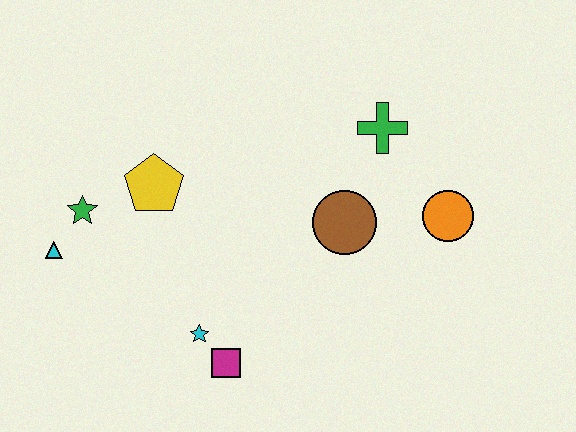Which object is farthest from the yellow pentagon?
The orange circle is farthest from the yellow pentagon.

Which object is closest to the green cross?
The brown circle is closest to the green cross.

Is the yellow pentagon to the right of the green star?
Yes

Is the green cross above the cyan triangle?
Yes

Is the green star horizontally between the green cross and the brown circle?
No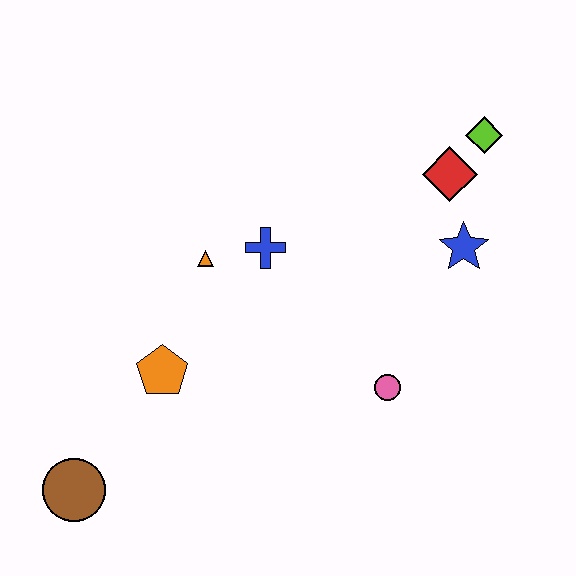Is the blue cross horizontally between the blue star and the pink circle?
No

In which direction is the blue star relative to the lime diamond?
The blue star is below the lime diamond.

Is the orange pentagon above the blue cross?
No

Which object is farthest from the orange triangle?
The lime diamond is farthest from the orange triangle.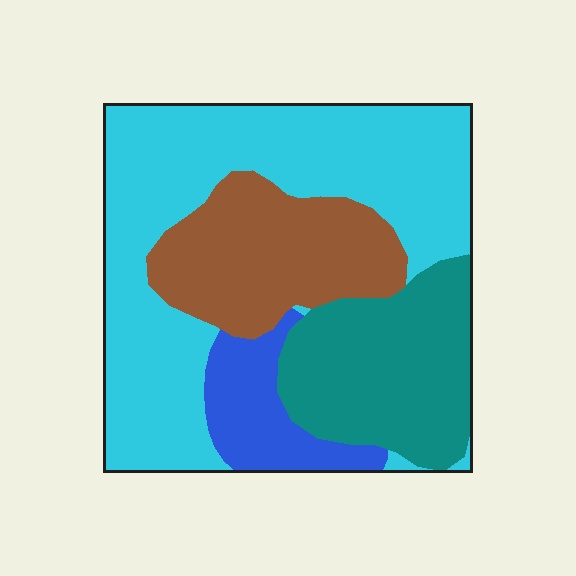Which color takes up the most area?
Cyan, at roughly 45%.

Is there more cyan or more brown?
Cyan.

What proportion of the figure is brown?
Brown covers 21% of the figure.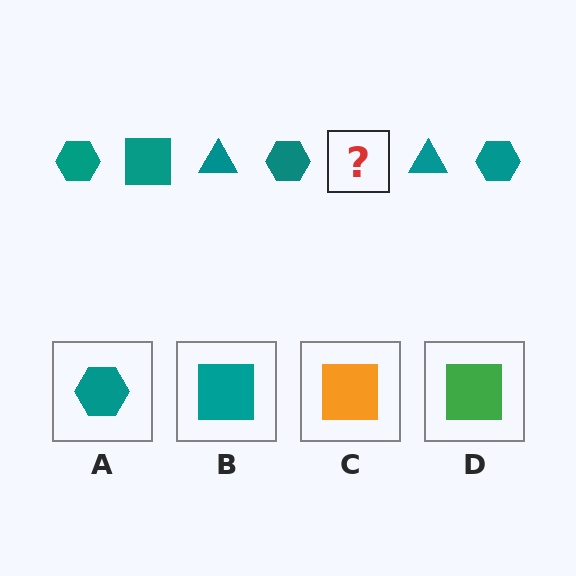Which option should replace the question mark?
Option B.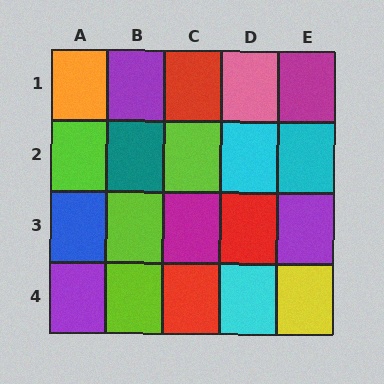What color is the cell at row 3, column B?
Lime.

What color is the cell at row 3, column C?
Magenta.